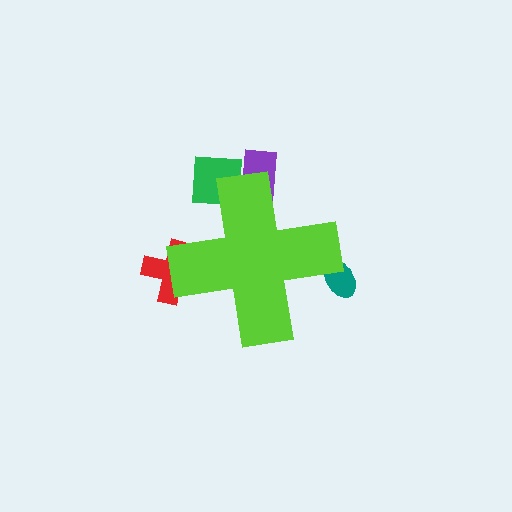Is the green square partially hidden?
Yes, the green square is partially hidden behind the lime cross.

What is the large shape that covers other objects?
A lime cross.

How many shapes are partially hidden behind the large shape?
4 shapes are partially hidden.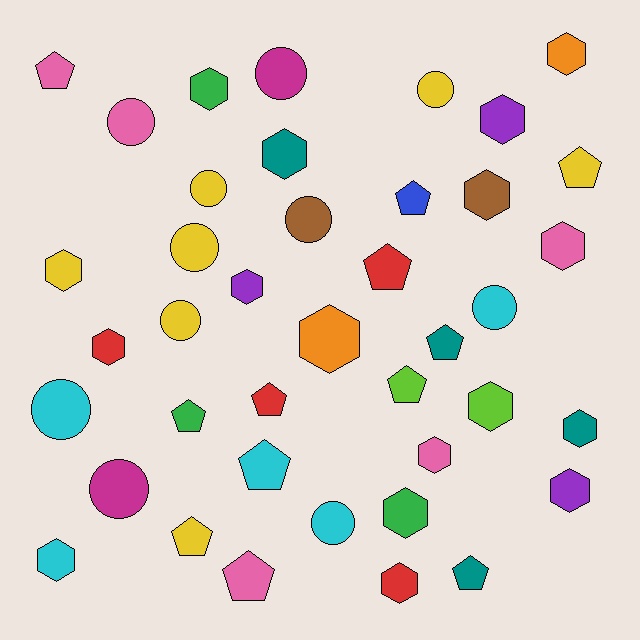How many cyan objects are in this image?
There are 5 cyan objects.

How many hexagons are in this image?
There are 17 hexagons.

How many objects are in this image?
There are 40 objects.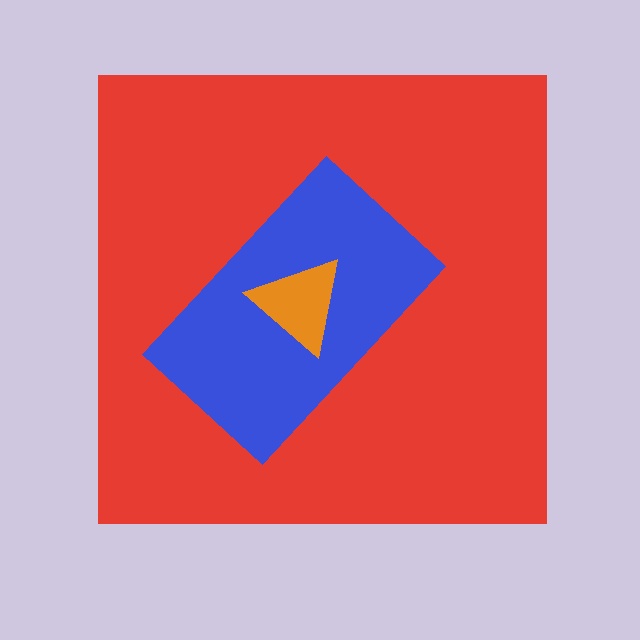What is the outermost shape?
The red square.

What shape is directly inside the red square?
The blue rectangle.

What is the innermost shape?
The orange triangle.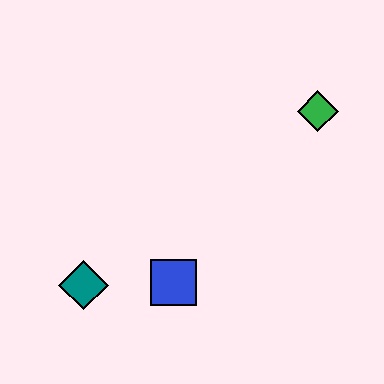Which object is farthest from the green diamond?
The teal diamond is farthest from the green diamond.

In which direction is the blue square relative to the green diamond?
The blue square is below the green diamond.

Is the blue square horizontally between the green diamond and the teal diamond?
Yes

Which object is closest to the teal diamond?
The blue square is closest to the teal diamond.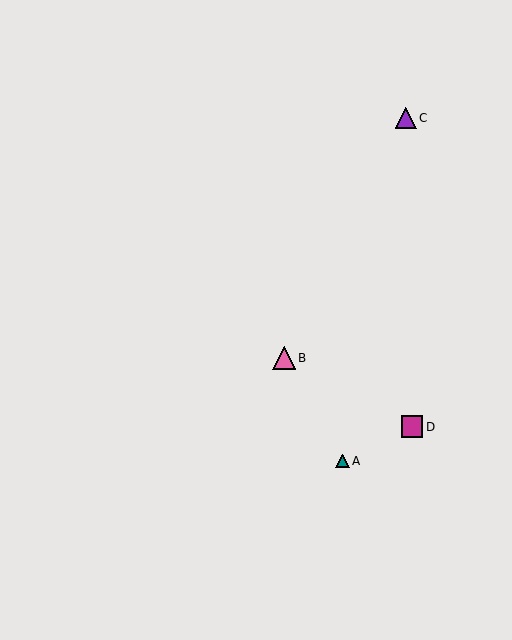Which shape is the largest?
The pink triangle (labeled B) is the largest.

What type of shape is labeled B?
Shape B is a pink triangle.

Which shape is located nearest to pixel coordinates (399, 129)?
The purple triangle (labeled C) at (406, 118) is nearest to that location.